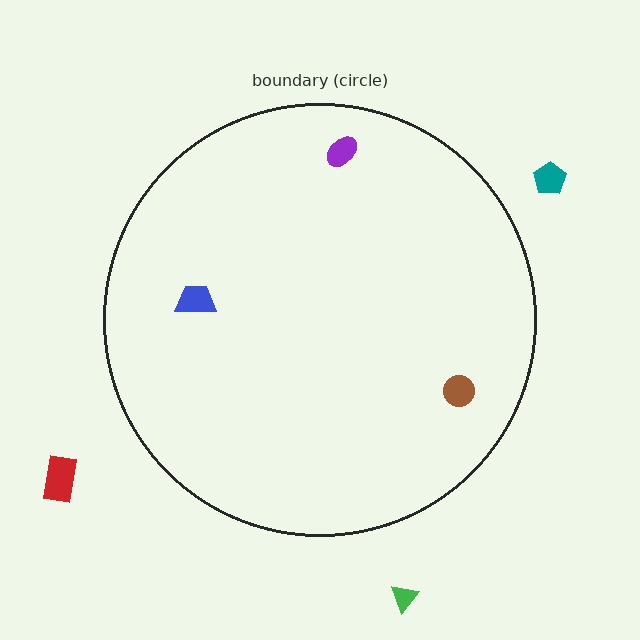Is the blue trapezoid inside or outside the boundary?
Inside.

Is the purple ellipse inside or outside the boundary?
Inside.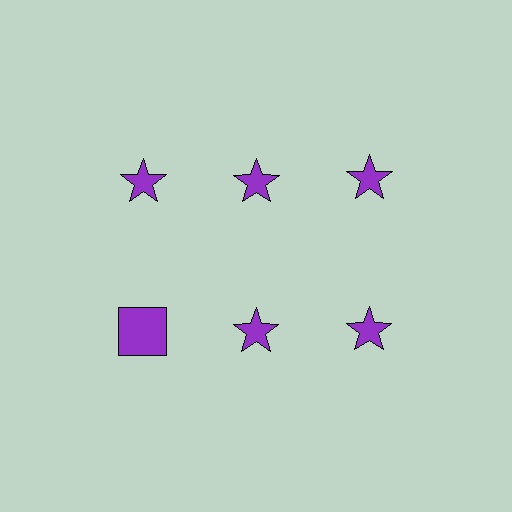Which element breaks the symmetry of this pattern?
The purple square in the second row, leftmost column breaks the symmetry. All other shapes are purple stars.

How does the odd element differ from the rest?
It has a different shape: square instead of star.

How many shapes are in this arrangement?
There are 6 shapes arranged in a grid pattern.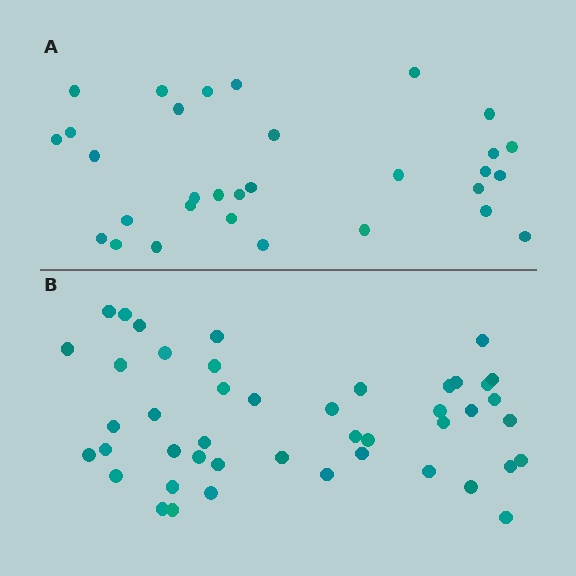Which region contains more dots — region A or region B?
Region B (the bottom region) has more dots.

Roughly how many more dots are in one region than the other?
Region B has approximately 15 more dots than region A.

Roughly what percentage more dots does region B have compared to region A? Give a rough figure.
About 45% more.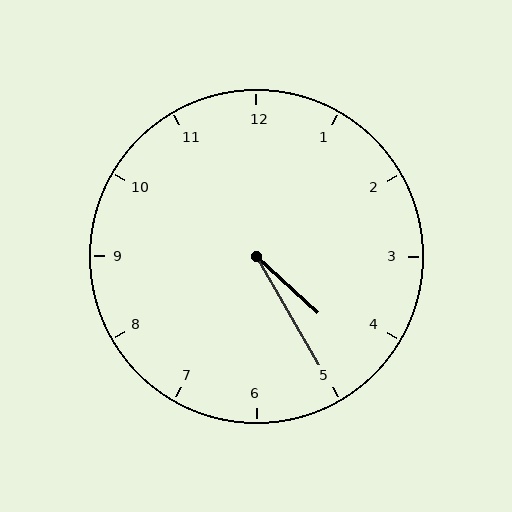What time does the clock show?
4:25.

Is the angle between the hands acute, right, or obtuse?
It is acute.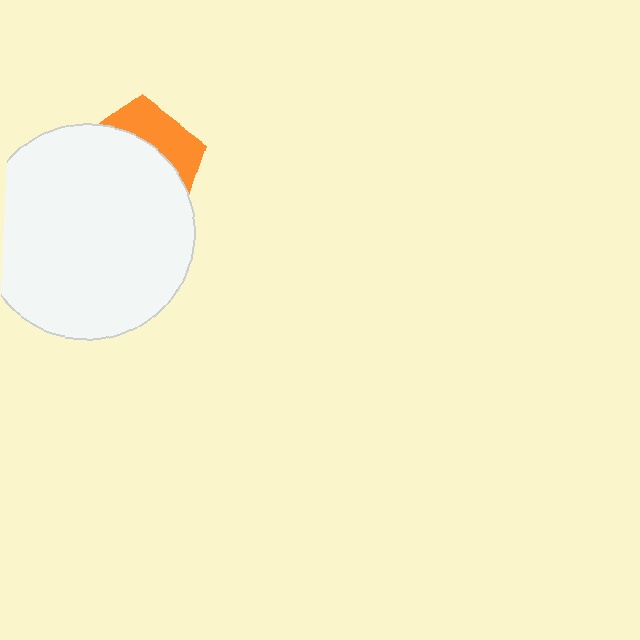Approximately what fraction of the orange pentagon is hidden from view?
Roughly 69% of the orange pentagon is hidden behind the white circle.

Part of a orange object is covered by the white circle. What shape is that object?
It is a pentagon.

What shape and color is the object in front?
The object in front is a white circle.